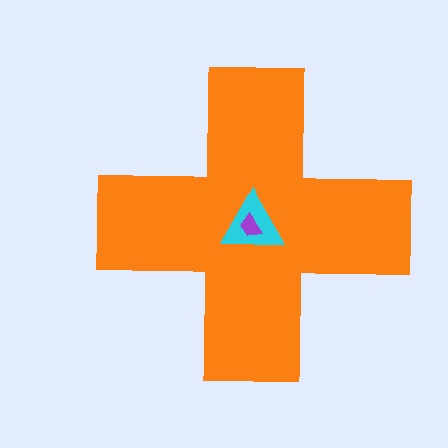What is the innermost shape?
The purple trapezoid.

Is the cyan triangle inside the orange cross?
Yes.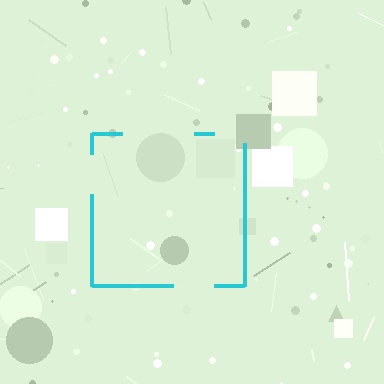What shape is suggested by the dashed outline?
The dashed outline suggests a square.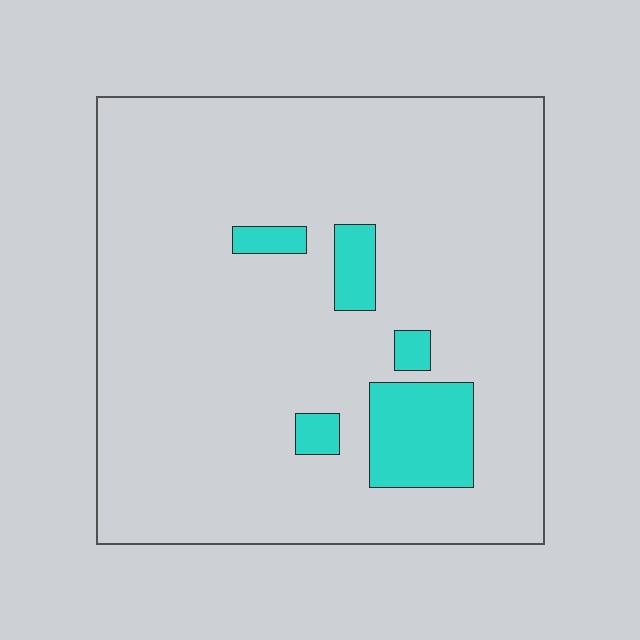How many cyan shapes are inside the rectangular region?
5.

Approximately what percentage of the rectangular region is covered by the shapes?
Approximately 10%.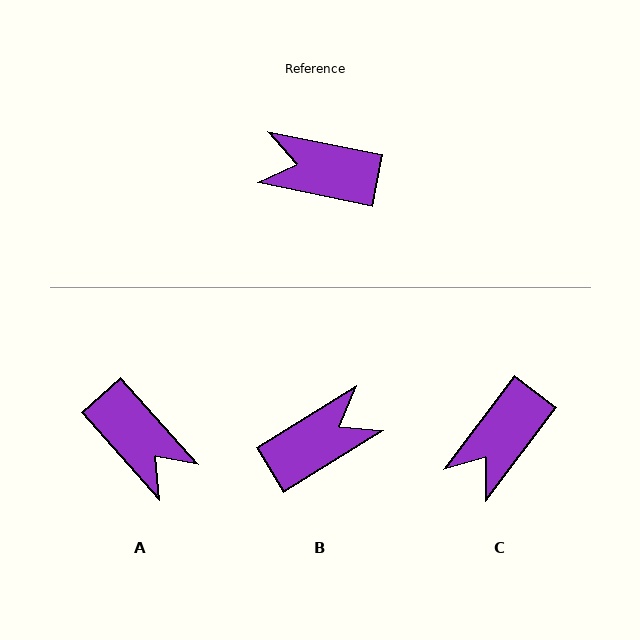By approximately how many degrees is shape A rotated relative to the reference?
Approximately 143 degrees counter-clockwise.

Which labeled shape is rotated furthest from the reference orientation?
A, about 143 degrees away.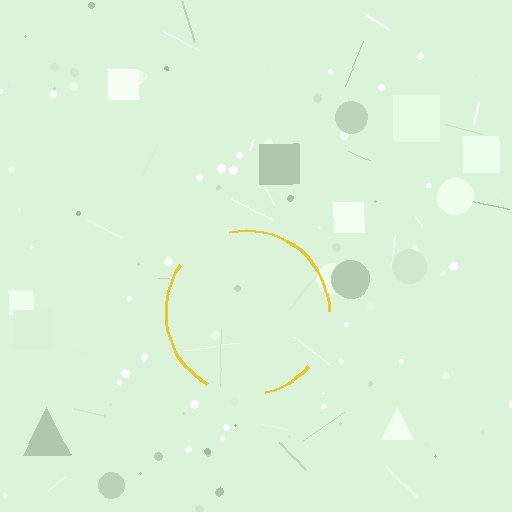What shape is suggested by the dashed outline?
The dashed outline suggests a circle.